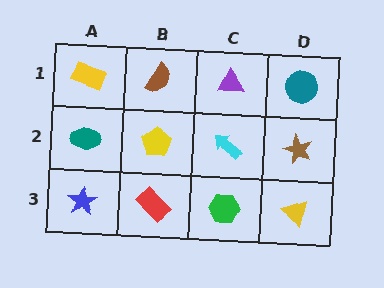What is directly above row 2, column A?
A yellow rectangle.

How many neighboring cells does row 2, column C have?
4.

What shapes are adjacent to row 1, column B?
A yellow pentagon (row 2, column B), a yellow rectangle (row 1, column A), a purple triangle (row 1, column C).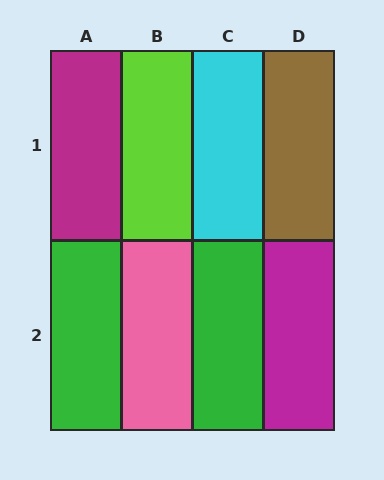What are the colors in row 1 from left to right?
Magenta, lime, cyan, brown.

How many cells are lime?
1 cell is lime.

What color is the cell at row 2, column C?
Green.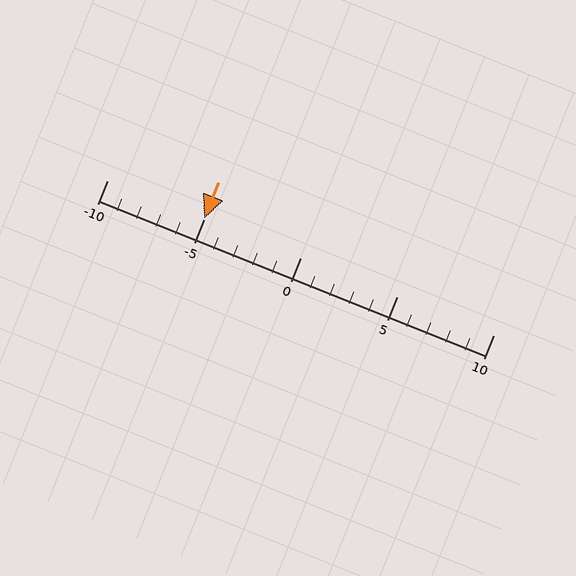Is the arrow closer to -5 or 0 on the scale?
The arrow is closer to -5.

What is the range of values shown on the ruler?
The ruler shows values from -10 to 10.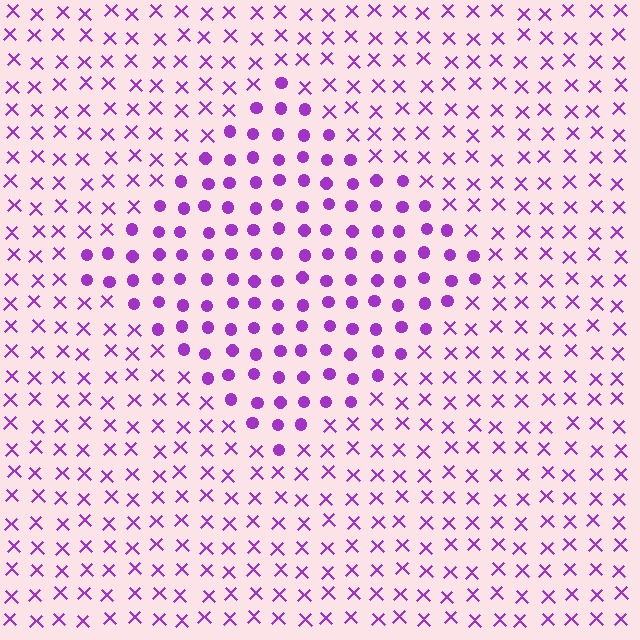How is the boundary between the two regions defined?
The boundary is defined by a change in element shape: circles inside vs. X marks outside. All elements share the same color and spacing.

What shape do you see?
I see a diamond.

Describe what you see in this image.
The image is filled with small purple elements arranged in a uniform grid. A diamond-shaped region contains circles, while the surrounding area contains X marks. The boundary is defined purely by the change in element shape.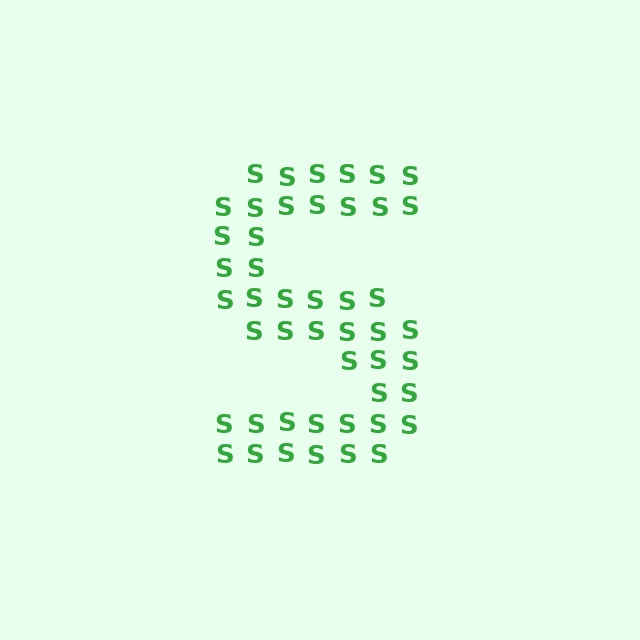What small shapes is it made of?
It is made of small letter S's.